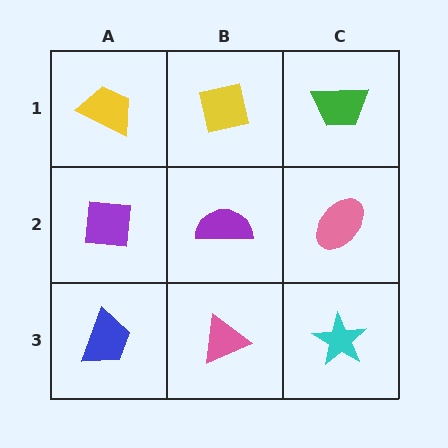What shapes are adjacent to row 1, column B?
A purple semicircle (row 2, column B), a yellow trapezoid (row 1, column A), a green trapezoid (row 1, column C).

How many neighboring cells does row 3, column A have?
2.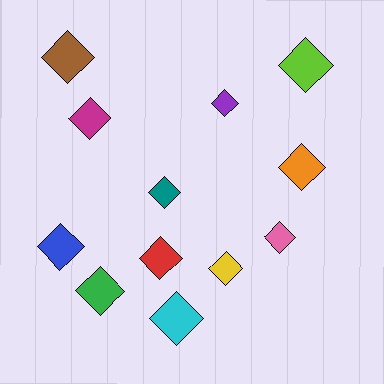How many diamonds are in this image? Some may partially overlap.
There are 12 diamonds.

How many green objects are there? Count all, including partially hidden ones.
There is 1 green object.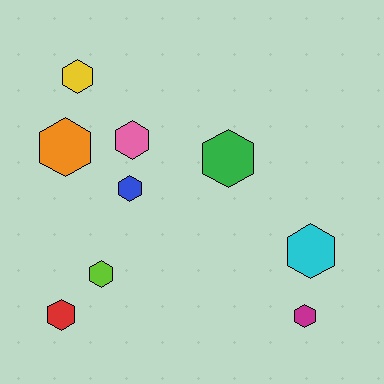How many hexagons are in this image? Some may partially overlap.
There are 9 hexagons.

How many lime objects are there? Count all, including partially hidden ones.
There is 1 lime object.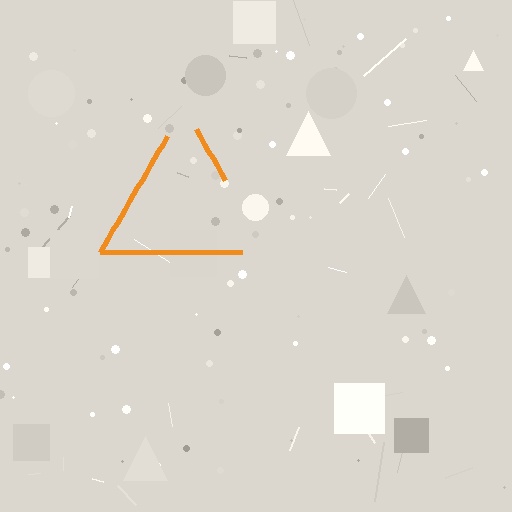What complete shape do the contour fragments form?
The contour fragments form a triangle.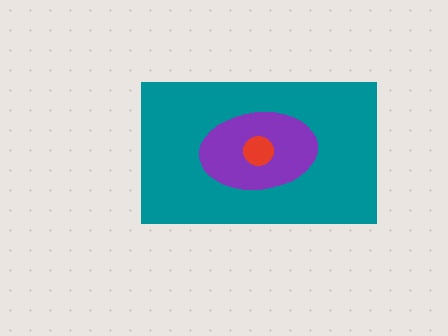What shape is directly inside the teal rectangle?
The purple ellipse.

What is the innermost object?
The red circle.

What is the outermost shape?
The teal rectangle.